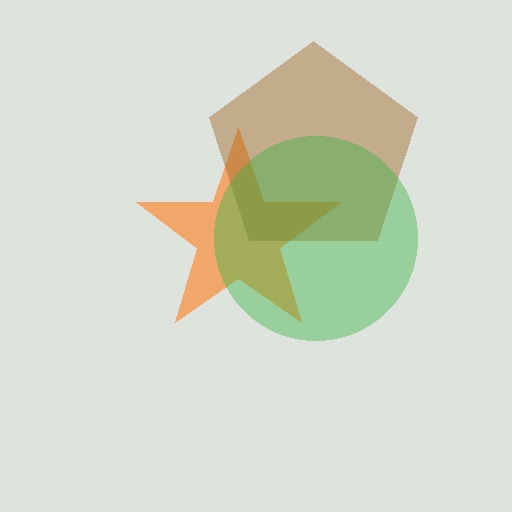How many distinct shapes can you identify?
There are 3 distinct shapes: an orange star, a brown pentagon, a green circle.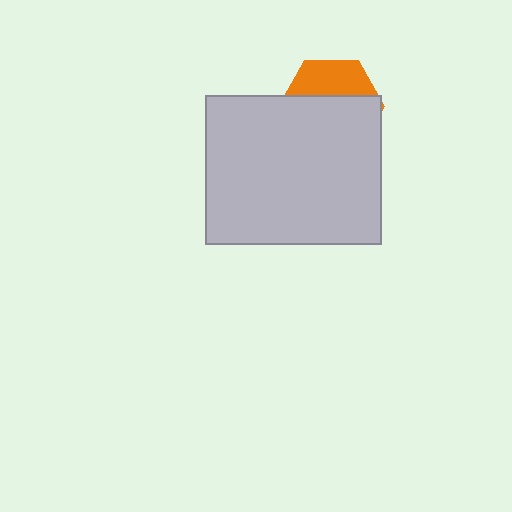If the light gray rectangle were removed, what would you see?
You would see the complete orange hexagon.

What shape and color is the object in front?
The object in front is a light gray rectangle.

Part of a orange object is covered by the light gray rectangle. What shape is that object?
It is a hexagon.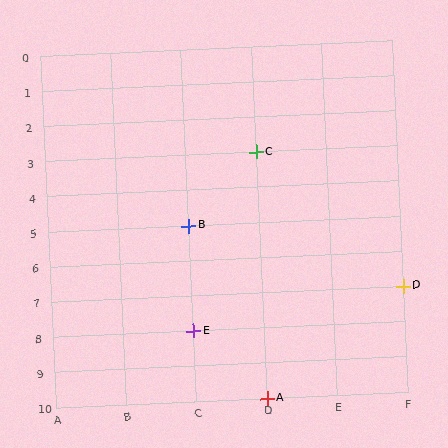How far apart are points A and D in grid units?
Points A and D are 2 columns and 3 rows apart (about 3.6 grid units diagonally).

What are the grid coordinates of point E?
Point E is at grid coordinates (C, 8).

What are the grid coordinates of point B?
Point B is at grid coordinates (C, 5).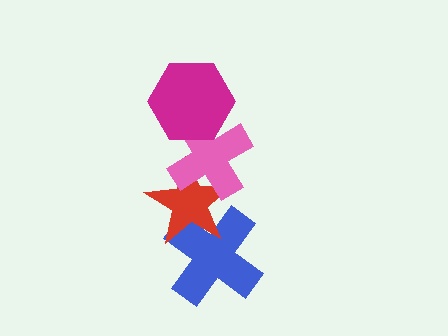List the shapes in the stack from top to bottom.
From top to bottom: the magenta hexagon, the pink cross, the red star, the blue cross.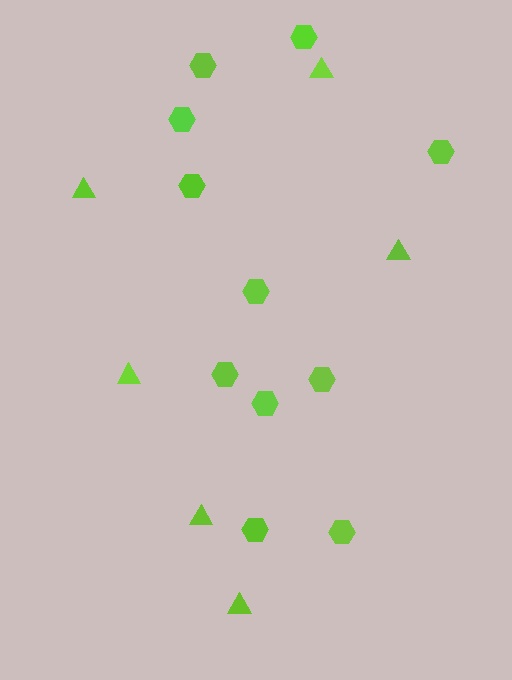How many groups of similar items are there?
There are 2 groups: one group of triangles (6) and one group of hexagons (11).